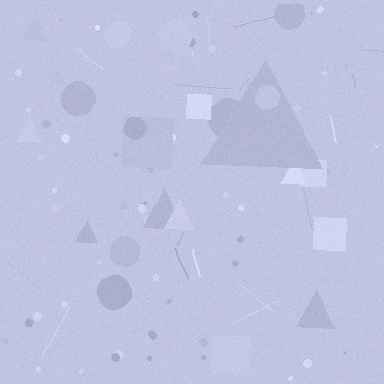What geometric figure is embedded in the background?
A triangle is embedded in the background.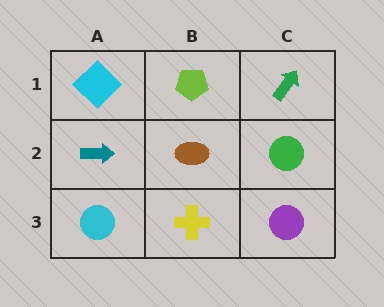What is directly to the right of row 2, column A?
A brown ellipse.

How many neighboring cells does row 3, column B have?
3.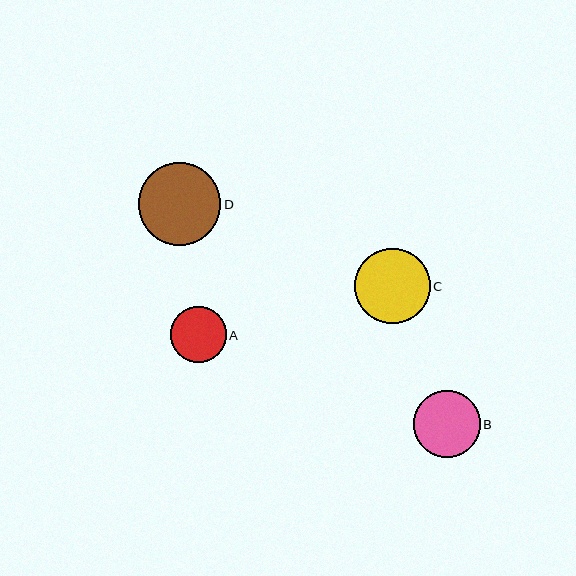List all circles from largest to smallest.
From largest to smallest: D, C, B, A.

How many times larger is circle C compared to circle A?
Circle C is approximately 1.3 times the size of circle A.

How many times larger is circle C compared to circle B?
Circle C is approximately 1.1 times the size of circle B.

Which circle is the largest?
Circle D is the largest with a size of approximately 83 pixels.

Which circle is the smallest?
Circle A is the smallest with a size of approximately 56 pixels.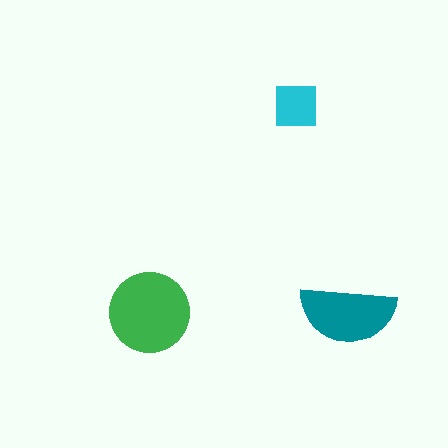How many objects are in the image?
There are 3 objects in the image.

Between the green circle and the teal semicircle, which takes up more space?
The green circle.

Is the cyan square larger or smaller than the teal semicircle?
Smaller.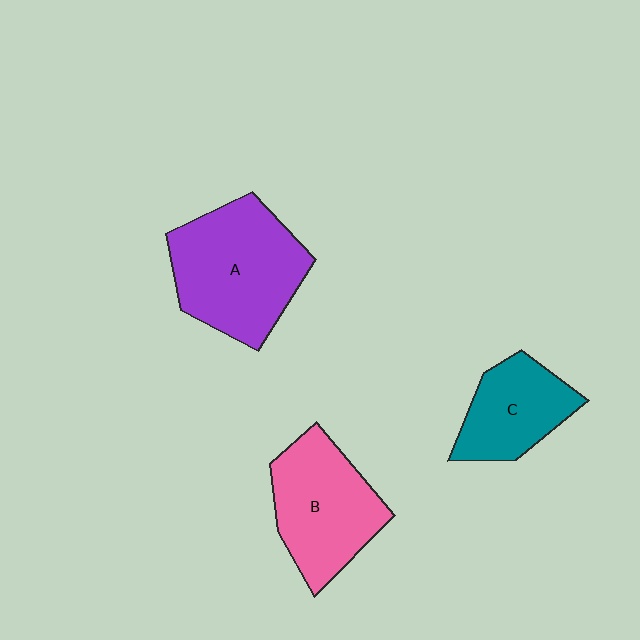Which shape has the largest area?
Shape A (purple).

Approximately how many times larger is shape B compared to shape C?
Approximately 1.4 times.